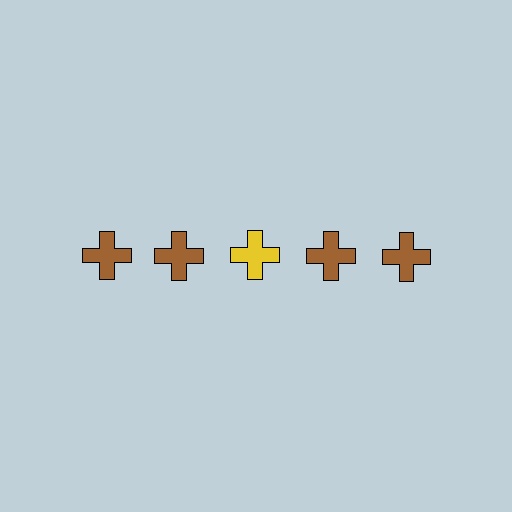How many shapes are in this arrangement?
There are 5 shapes arranged in a grid pattern.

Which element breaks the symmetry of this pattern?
The yellow cross in the top row, center column breaks the symmetry. All other shapes are brown crosses.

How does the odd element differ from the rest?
It has a different color: yellow instead of brown.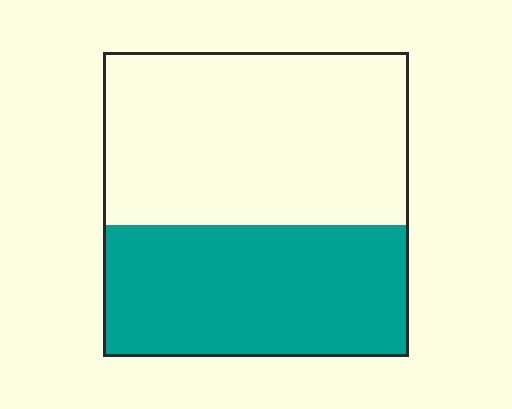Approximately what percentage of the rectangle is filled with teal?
Approximately 45%.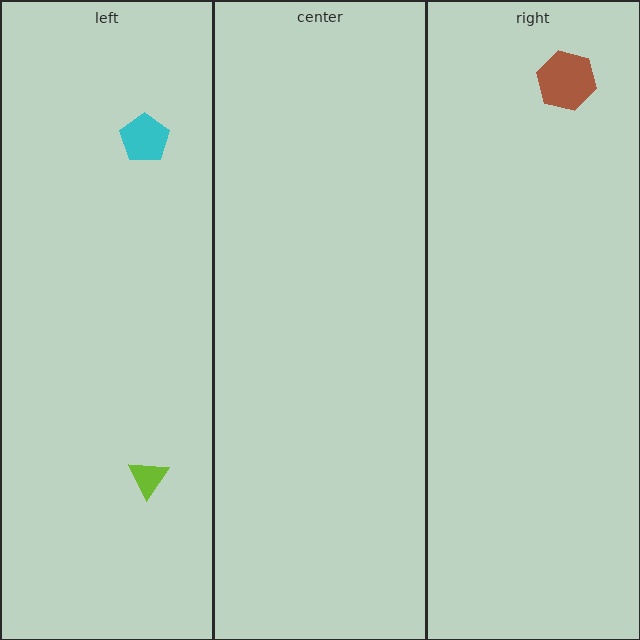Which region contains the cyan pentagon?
The left region.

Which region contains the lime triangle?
The left region.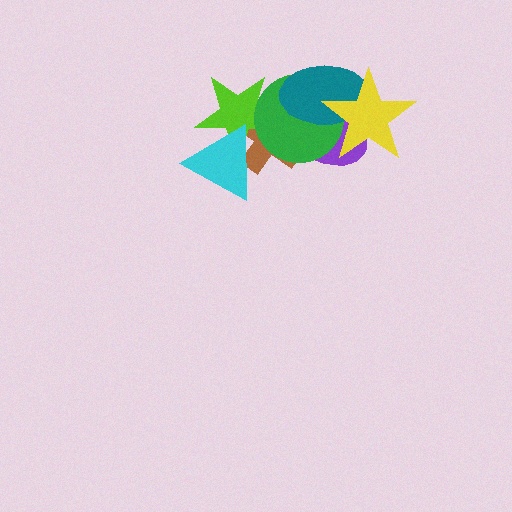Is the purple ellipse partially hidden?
Yes, it is partially covered by another shape.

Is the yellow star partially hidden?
No, no other shape covers it.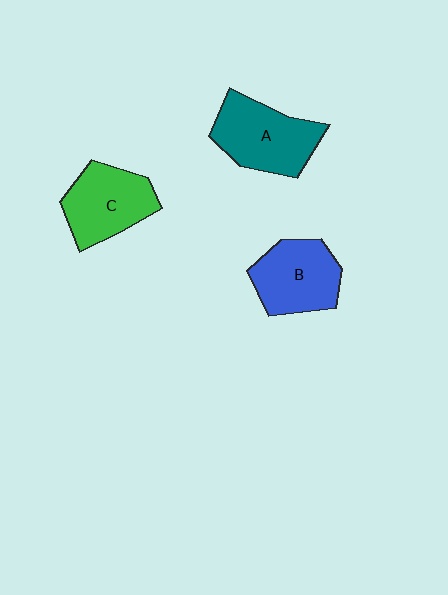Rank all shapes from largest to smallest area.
From largest to smallest: A (teal), C (green), B (blue).